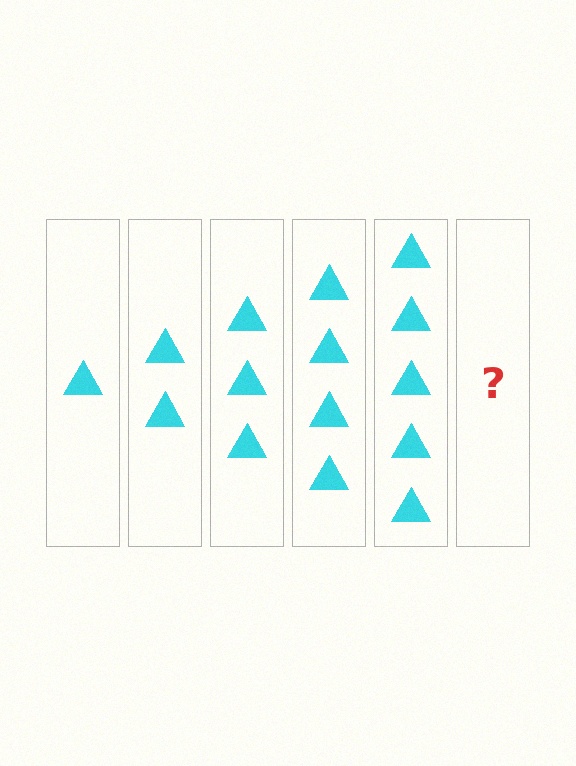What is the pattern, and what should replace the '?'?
The pattern is that each step adds one more triangle. The '?' should be 6 triangles.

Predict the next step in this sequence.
The next step is 6 triangles.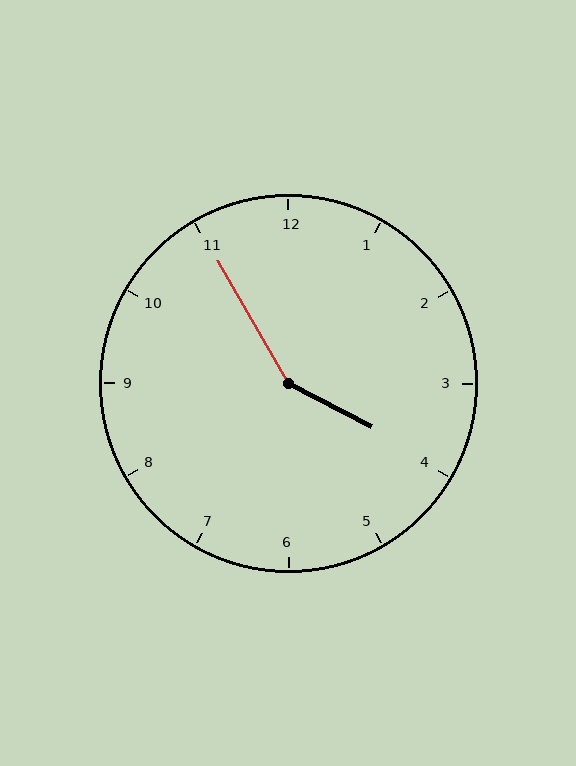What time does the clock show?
3:55.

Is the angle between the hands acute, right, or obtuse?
It is obtuse.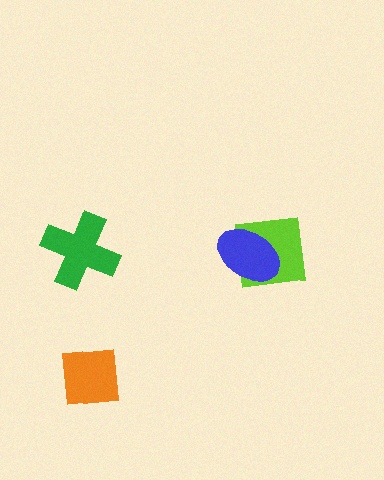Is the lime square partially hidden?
Yes, it is partially covered by another shape.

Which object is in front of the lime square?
The blue ellipse is in front of the lime square.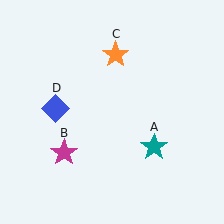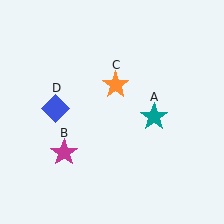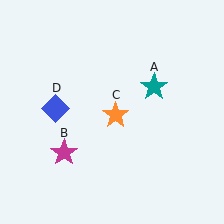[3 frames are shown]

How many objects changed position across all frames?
2 objects changed position: teal star (object A), orange star (object C).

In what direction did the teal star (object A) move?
The teal star (object A) moved up.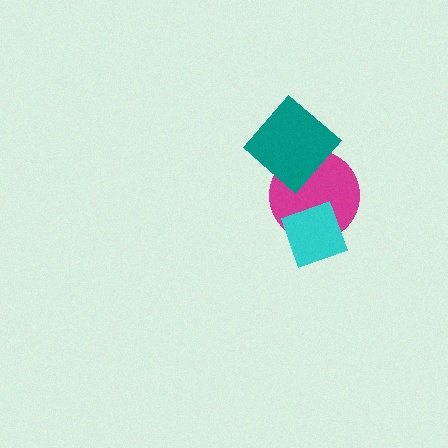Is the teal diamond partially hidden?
No, no other shape covers it.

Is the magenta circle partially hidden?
Yes, it is partially covered by another shape.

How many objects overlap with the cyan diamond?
1 object overlaps with the cyan diamond.